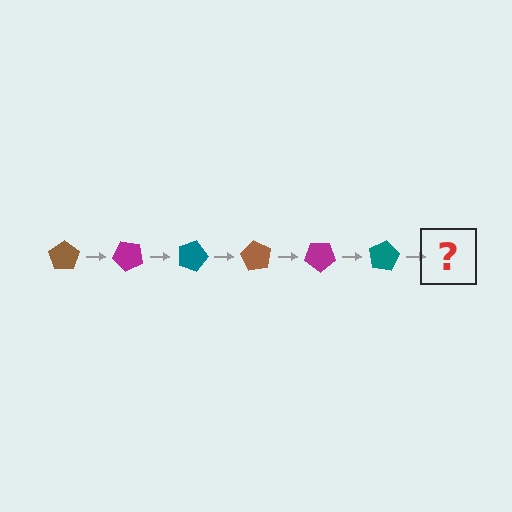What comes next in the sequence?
The next element should be a brown pentagon, rotated 270 degrees from the start.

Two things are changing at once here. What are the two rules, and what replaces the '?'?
The two rules are that it rotates 45 degrees each step and the color cycles through brown, magenta, and teal. The '?' should be a brown pentagon, rotated 270 degrees from the start.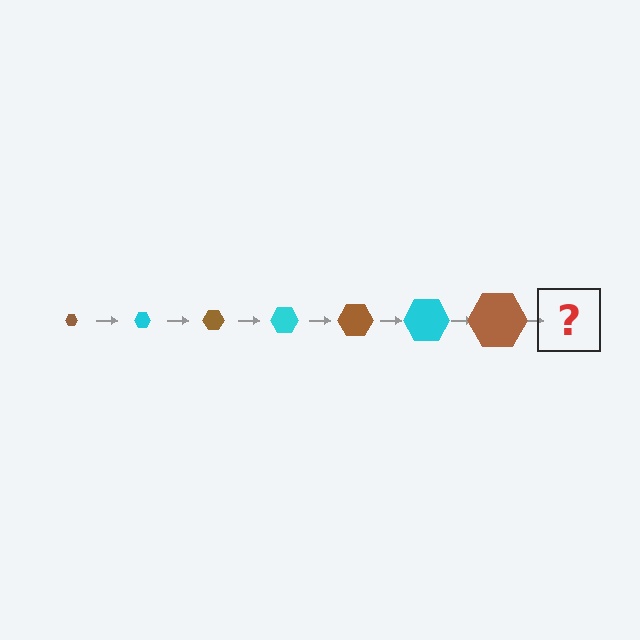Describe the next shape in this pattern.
It should be a cyan hexagon, larger than the previous one.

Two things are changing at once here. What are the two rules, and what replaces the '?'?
The two rules are that the hexagon grows larger each step and the color cycles through brown and cyan. The '?' should be a cyan hexagon, larger than the previous one.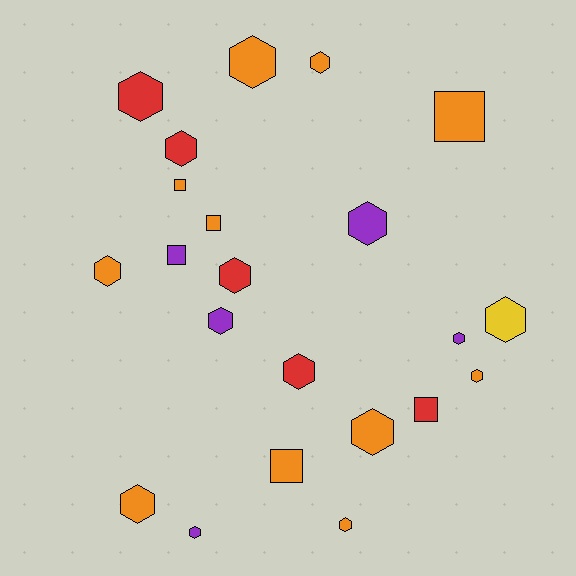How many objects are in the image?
There are 22 objects.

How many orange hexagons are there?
There are 7 orange hexagons.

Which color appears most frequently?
Orange, with 11 objects.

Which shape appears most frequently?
Hexagon, with 16 objects.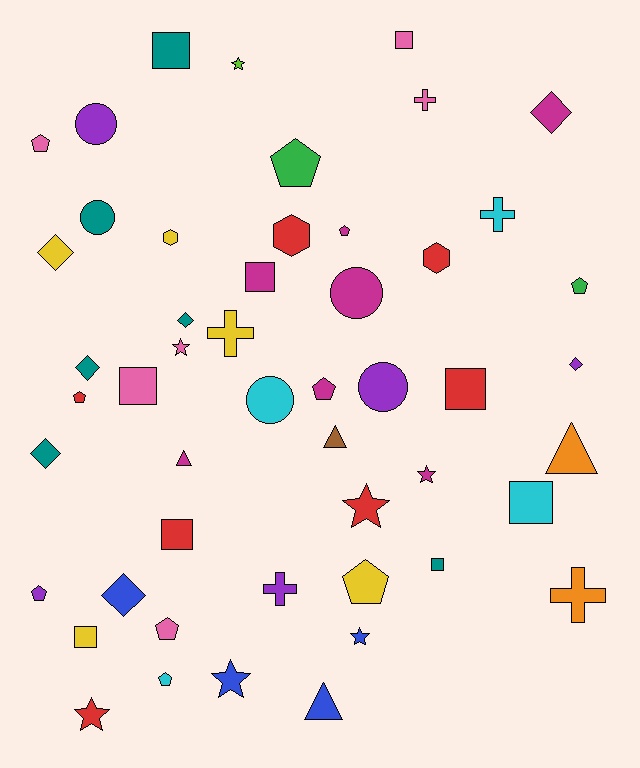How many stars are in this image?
There are 7 stars.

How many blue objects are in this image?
There are 4 blue objects.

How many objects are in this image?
There are 50 objects.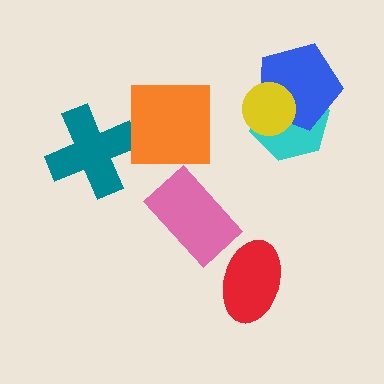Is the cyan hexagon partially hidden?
Yes, it is partially covered by another shape.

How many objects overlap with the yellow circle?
2 objects overlap with the yellow circle.